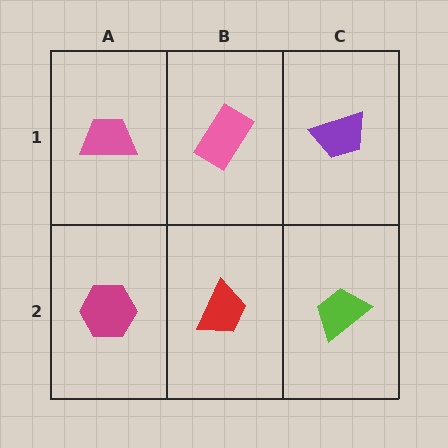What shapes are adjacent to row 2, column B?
A pink rectangle (row 1, column B), a magenta hexagon (row 2, column A), a lime trapezoid (row 2, column C).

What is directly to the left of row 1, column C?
A pink rectangle.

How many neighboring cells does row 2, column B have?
3.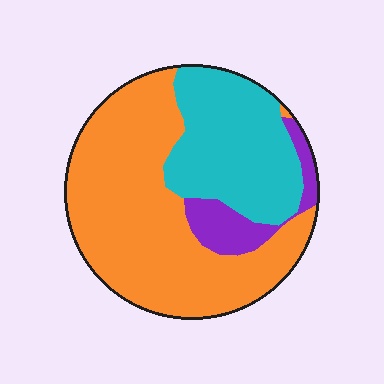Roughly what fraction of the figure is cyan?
Cyan covers around 30% of the figure.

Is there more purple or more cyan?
Cyan.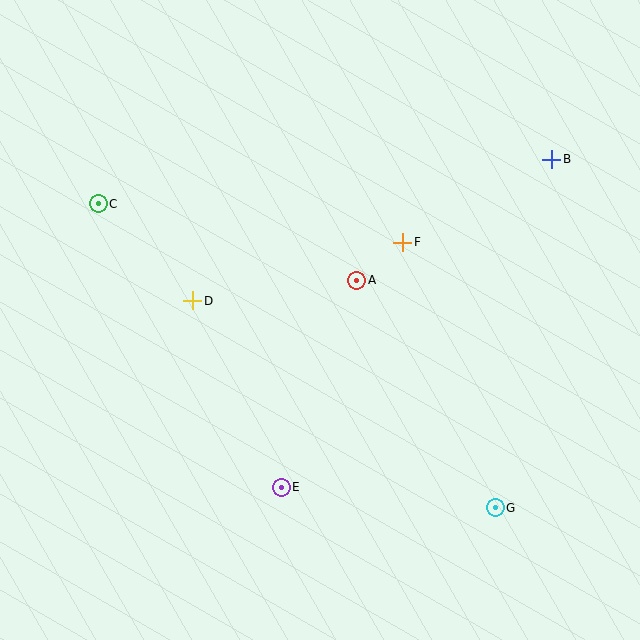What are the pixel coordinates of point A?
Point A is at (357, 280).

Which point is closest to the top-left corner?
Point C is closest to the top-left corner.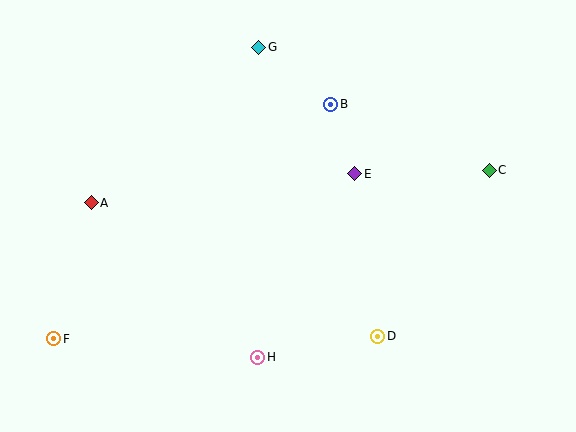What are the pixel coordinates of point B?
Point B is at (331, 104).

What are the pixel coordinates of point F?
Point F is at (54, 339).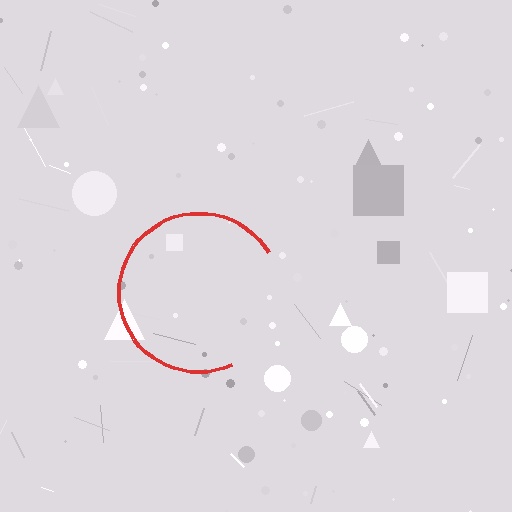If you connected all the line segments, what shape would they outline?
They would outline a circle.